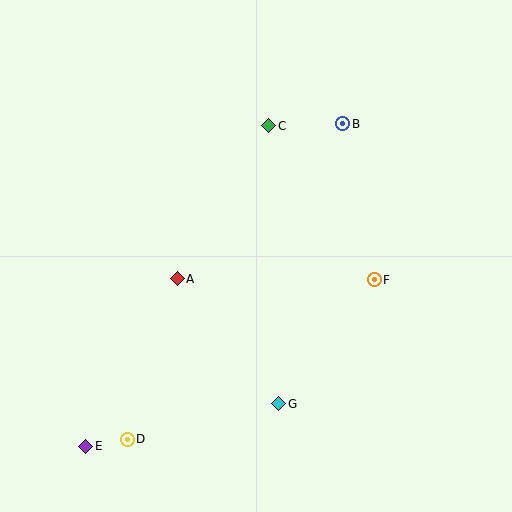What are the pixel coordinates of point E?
Point E is at (86, 446).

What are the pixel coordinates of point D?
Point D is at (127, 439).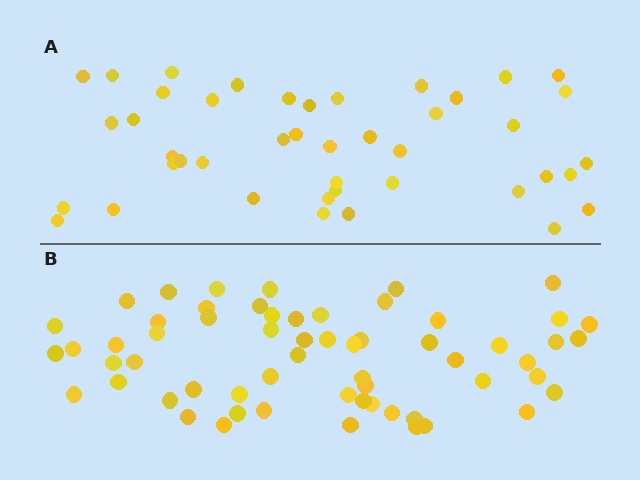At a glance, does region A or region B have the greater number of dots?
Region B (the bottom region) has more dots.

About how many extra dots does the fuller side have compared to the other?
Region B has approximately 15 more dots than region A.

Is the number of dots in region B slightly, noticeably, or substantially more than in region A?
Region B has noticeably more, but not dramatically so. The ratio is roughly 1.4 to 1.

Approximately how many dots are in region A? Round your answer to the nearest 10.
About 40 dots. (The exact count is 43, which rounds to 40.)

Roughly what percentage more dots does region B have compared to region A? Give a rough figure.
About 40% more.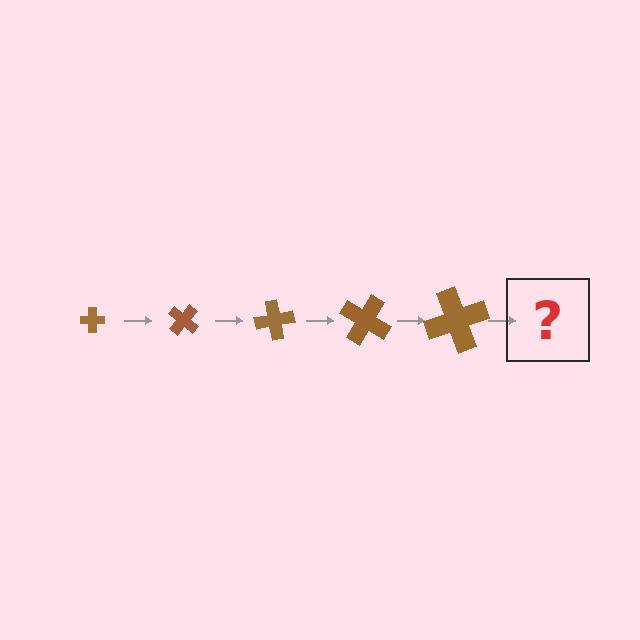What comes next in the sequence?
The next element should be a cross, larger than the previous one and rotated 200 degrees from the start.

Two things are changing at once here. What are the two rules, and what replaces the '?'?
The two rules are that the cross grows larger each step and it rotates 40 degrees each step. The '?' should be a cross, larger than the previous one and rotated 200 degrees from the start.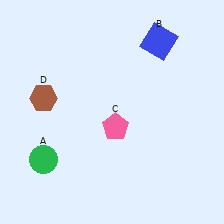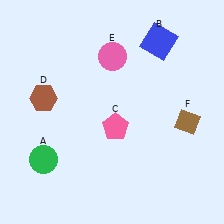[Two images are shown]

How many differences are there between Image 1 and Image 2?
There are 2 differences between the two images.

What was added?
A pink circle (E), a brown diamond (F) were added in Image 2.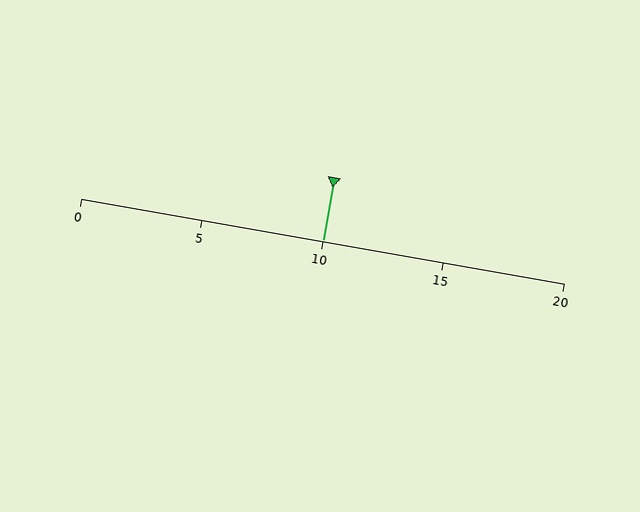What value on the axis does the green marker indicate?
The marker indicates approximately 10.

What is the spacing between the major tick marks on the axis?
The major ticks are spaced 5 apart.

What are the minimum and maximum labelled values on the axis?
The axis runs from 0 to 20.